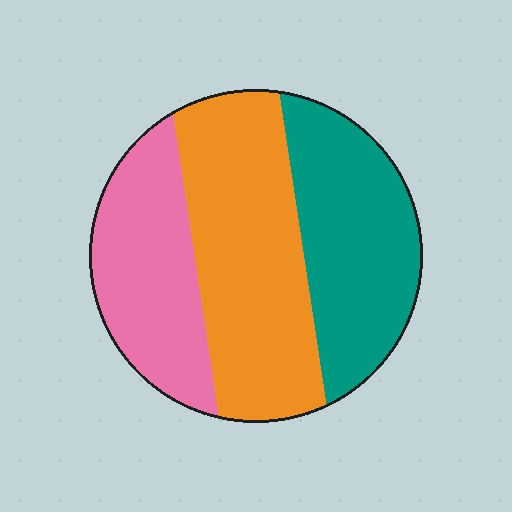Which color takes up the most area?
Orange, at roughly 40%.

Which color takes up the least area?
Pink, at roughly 25%.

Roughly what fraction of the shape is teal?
Teal takes up about one third (1/3) of the shape.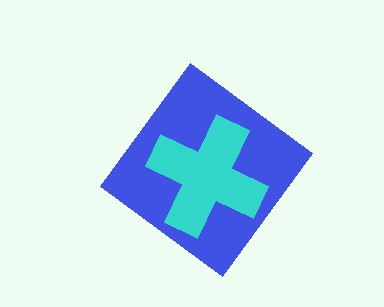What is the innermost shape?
The cyan cross.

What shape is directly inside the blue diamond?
The cyan cross.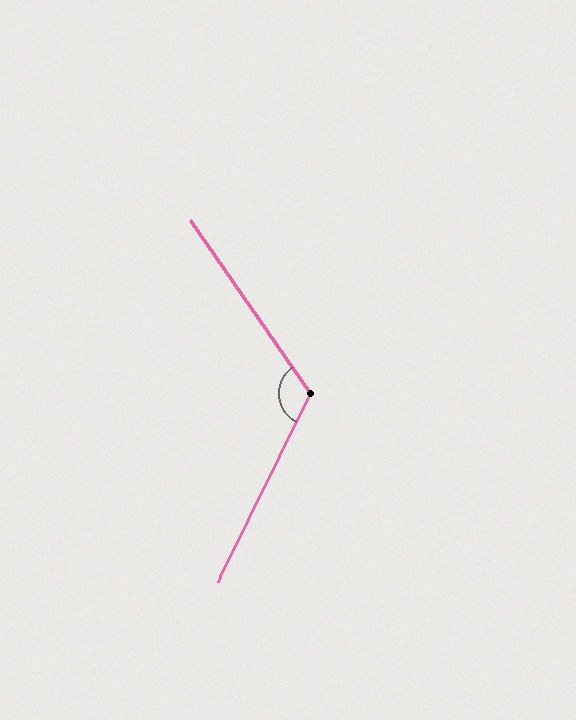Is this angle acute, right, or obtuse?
It is obtuse.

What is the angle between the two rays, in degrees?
Approximately 119 degrees.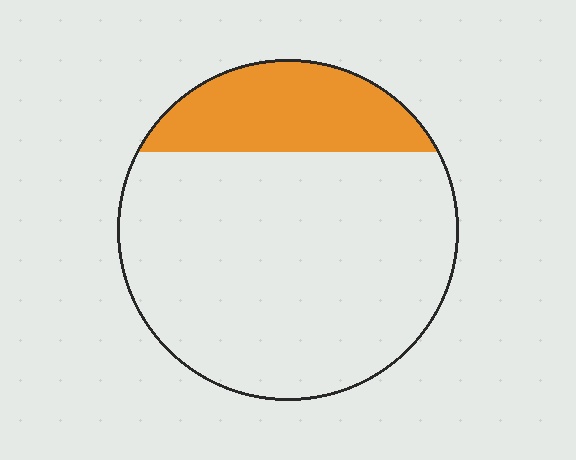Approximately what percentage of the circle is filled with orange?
Approximately 20%.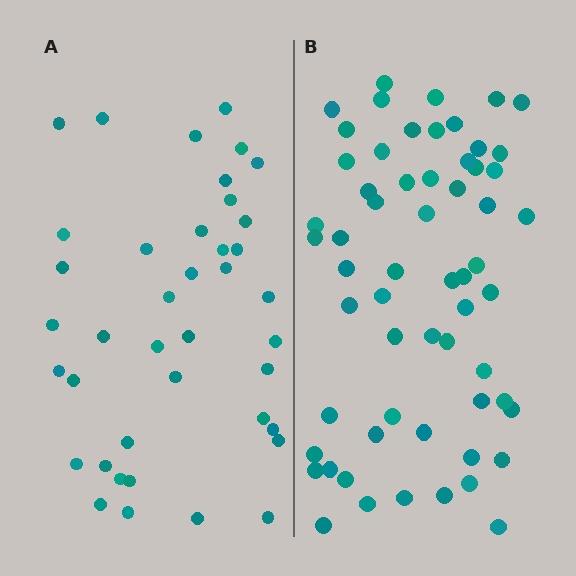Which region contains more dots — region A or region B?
Region B (the right region) has more dots.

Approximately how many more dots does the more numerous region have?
Region B has approximately 20 more dots than region A.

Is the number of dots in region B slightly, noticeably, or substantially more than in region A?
Region B has substantially more. The ratio is roughly 1.5 to 1.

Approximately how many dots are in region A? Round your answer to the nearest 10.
About 40 dots.